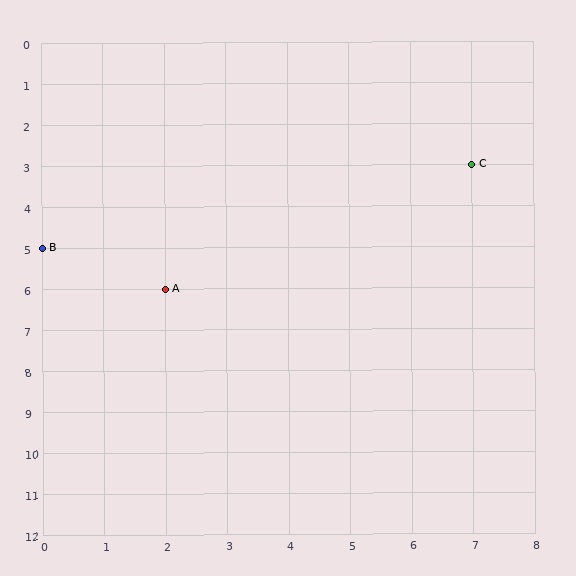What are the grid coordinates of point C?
Point C is at grid coordinates (7, 3).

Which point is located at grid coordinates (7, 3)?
Point C is at (7, 3).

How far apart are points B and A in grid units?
Points B and A are 2 columns and 1 row apart (about 2.2 grid units diagonally).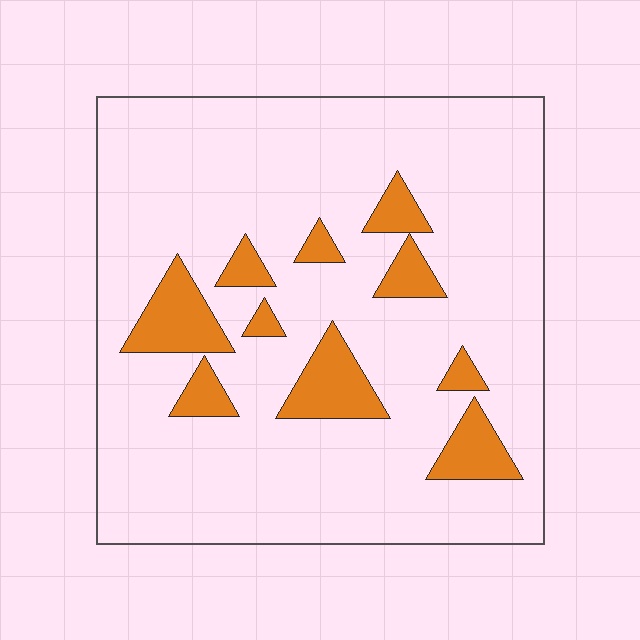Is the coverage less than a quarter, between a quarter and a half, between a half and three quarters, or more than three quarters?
Less than a quarter.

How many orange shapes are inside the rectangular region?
10.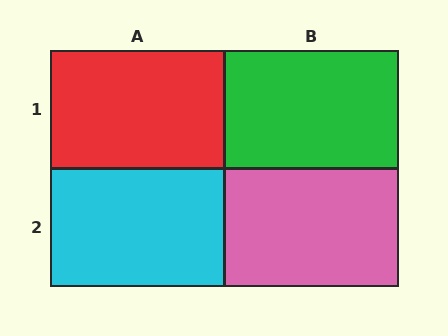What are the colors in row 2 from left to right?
Cyan, pink.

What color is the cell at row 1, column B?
Green.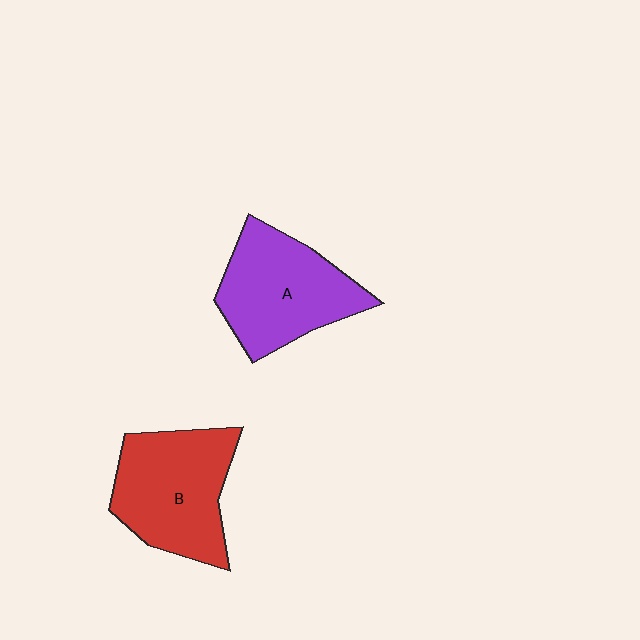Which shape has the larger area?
Shape B (red).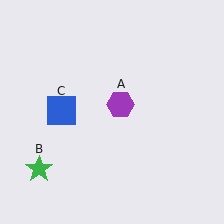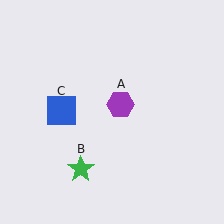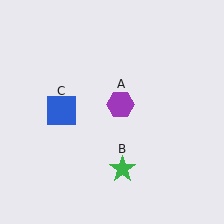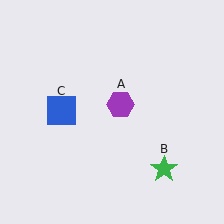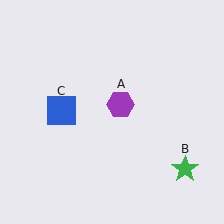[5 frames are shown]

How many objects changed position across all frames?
1 object changed position: green star (object B).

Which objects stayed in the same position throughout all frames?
Purple hexagon (object A) and blue square (object C) remained stationary.